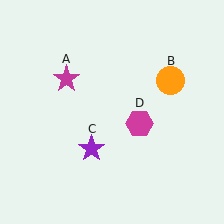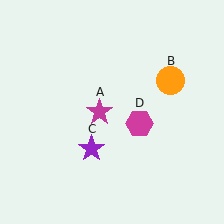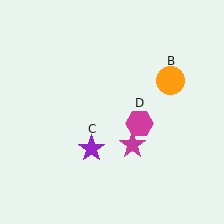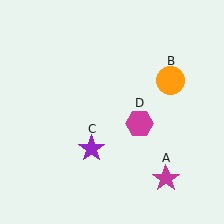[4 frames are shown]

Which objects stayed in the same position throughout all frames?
Orange circle (object B) and purple star (object C) and magenta hexagon (object D) remained stationary.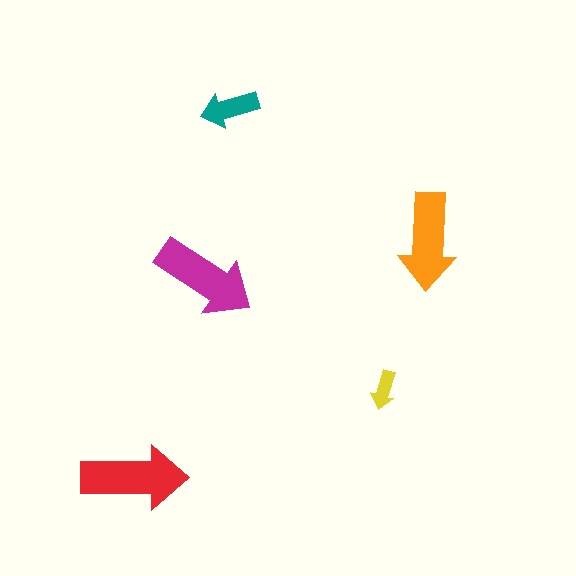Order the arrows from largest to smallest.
the red one, the magenta one, the orange one, the teal one, the yellow one.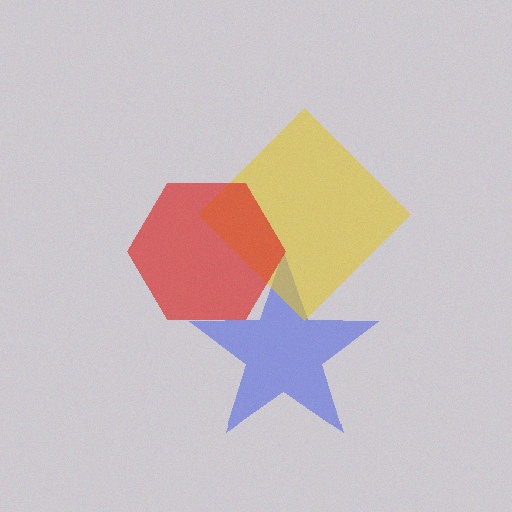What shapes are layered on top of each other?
The layered shapes are: a blue star, a yellow diamond, a red hexagon.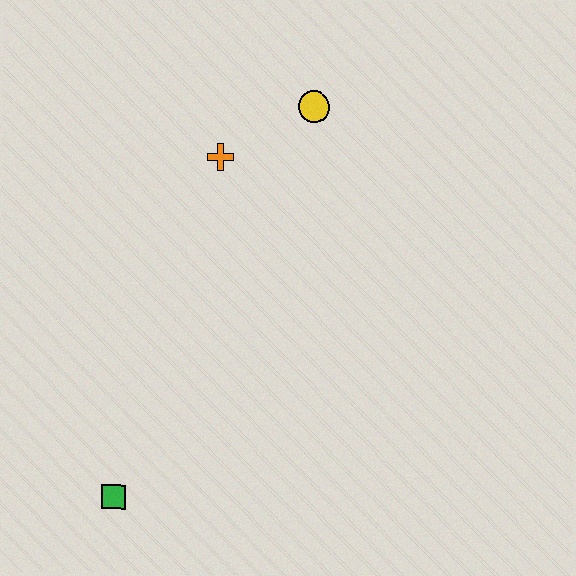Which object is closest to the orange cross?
The yellow circle is closest to the orange cross.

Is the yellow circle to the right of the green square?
Yes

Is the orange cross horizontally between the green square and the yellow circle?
Yes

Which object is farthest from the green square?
The yellow circle is farthest from the green square.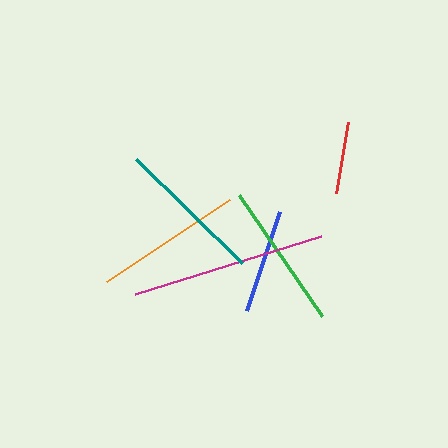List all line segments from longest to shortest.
From longest to shortest: magenta, teal, orange, green, blue, red.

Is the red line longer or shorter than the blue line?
The blue line is longer than the red line.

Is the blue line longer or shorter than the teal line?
The teal line is longer than the blue line.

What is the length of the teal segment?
The teal segment is approximately 148 pixels long.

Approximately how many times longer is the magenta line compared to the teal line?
The magenta line is approximately 1.3 times the length of the teal line.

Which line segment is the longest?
The magenta line is the longest at approximately 195 pixels.